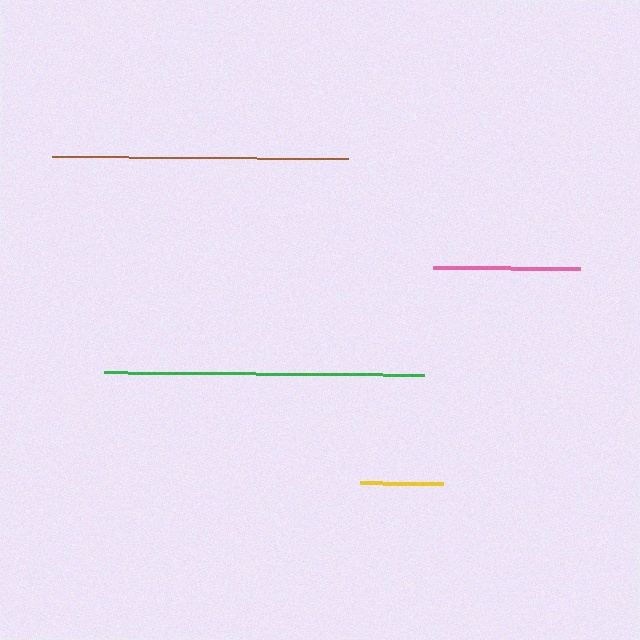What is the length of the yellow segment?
The yellow segment is approximately 83 pixels long.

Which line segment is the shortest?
The yellow line is the shortest at approximately 83 pixels.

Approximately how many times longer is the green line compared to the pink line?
The green line is approximately 2.2 times the length of the pink line.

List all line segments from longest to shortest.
From longest to shortest: green, brown, pink, yellow.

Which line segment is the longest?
The green line is the longest at approximately 320 pixels.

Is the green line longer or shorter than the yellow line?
The green line is longer than the yellow line.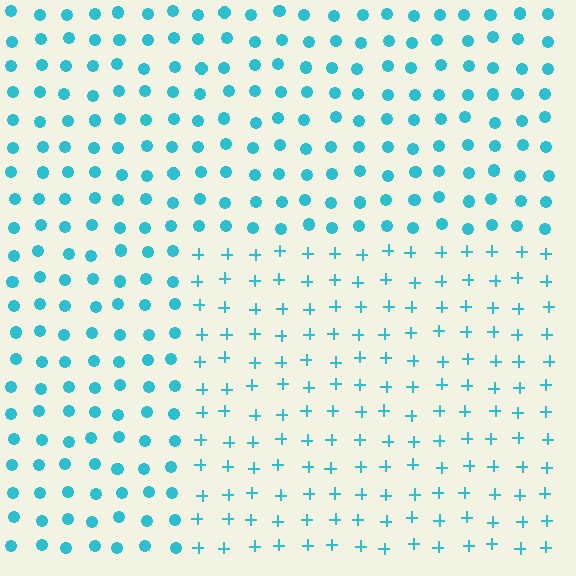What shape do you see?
I see a rectangle.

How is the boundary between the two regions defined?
The boundary is defined by a change in element shape: plus signs inside vs. circles outside. All elements share the same color and spacing.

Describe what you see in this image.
The image is filled with small cyan elements arranged in a uniform grid. A rectangle-shaped region contains plus signs, while the surrounding area contains circles. The boundary is defined purely by the change in element shape.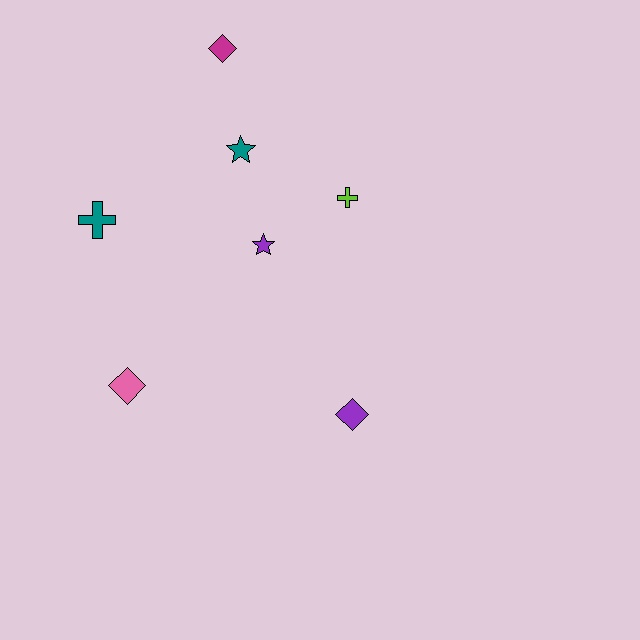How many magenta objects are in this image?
There is 1 magenta object.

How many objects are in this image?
There are 7 objects.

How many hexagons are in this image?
There are no hexagons.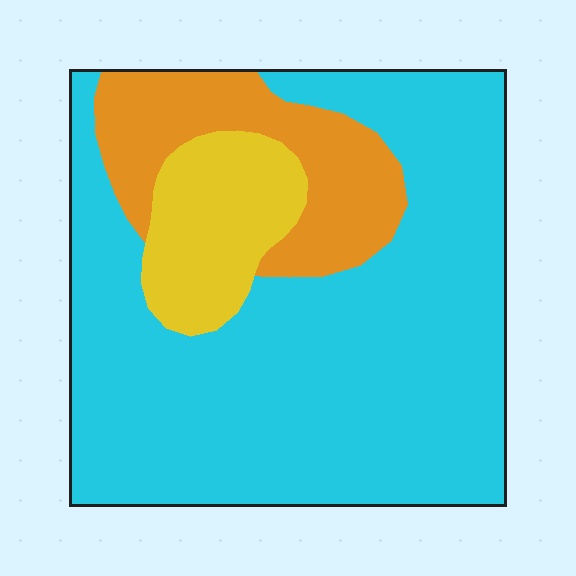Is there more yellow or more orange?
Orange.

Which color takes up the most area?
Cyan, at roughly 70%.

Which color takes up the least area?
Yellow, at roughly 15%.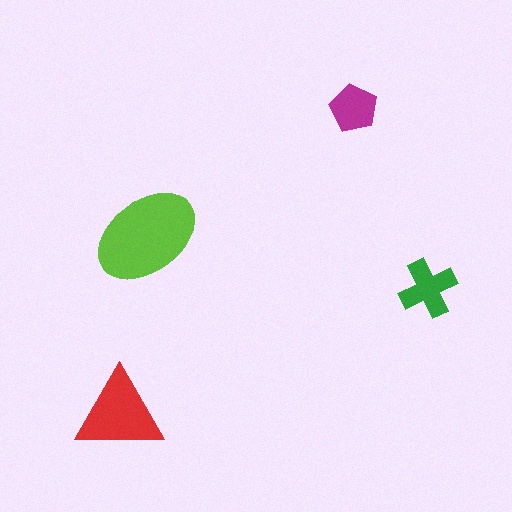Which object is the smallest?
The magenta pentagon.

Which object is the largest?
The lime ellipse.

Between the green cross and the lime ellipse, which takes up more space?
The lime ellipse.